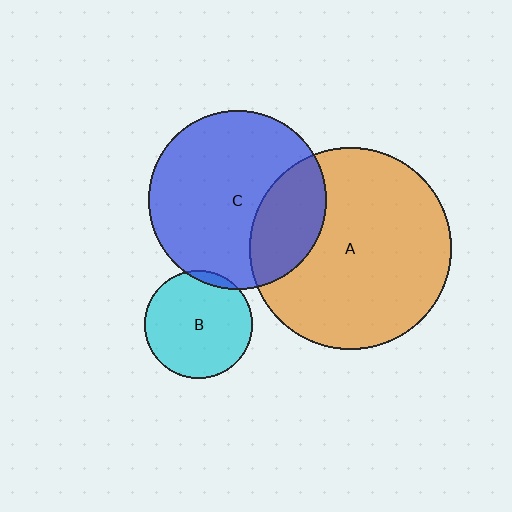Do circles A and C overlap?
Yes.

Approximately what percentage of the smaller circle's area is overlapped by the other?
Approximately 25%.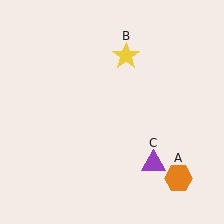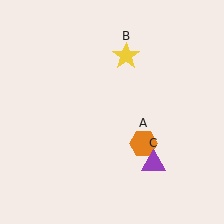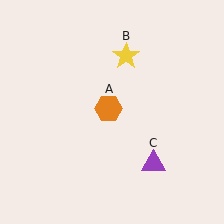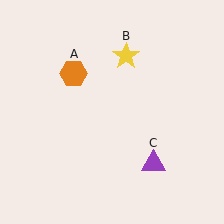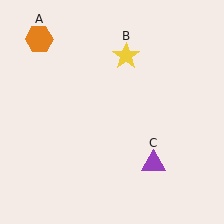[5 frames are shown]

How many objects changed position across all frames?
1 object changed position: orange hexagon (object A).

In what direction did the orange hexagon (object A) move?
The orange hexagon (object A) moved up and to the left.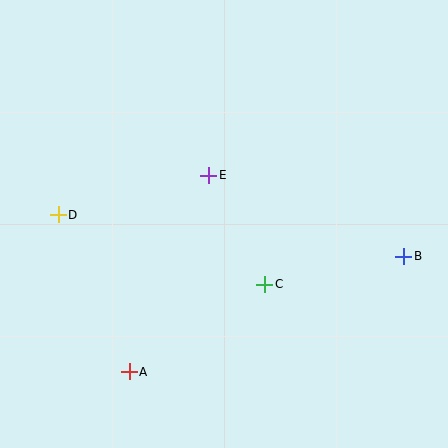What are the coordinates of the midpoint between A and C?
The midpoint between A and C is at (197, 328).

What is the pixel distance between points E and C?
The distance between E and C is 122 pixels.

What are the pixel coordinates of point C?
Point C is at (265, 284).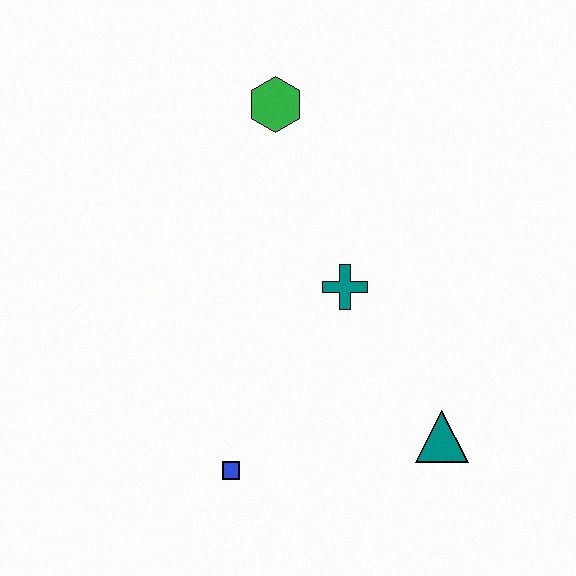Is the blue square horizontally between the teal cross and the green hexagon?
No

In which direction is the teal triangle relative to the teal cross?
The teal triangle is below the teal cross.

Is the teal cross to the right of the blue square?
Yes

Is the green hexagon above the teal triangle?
Yes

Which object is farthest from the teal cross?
The blue square is farthest from the teal cross.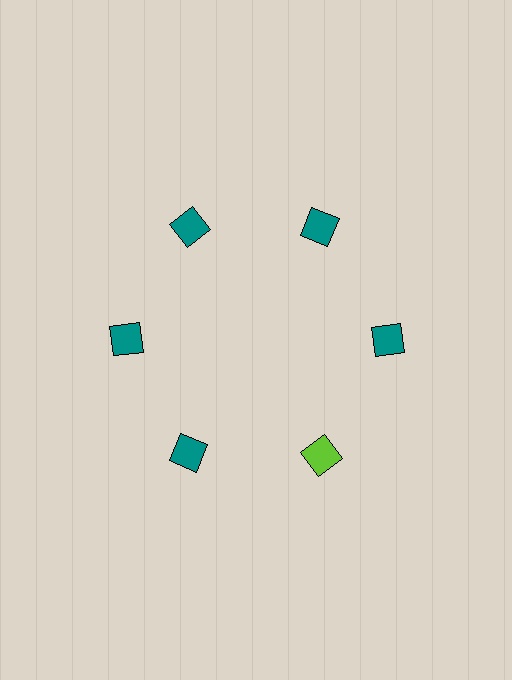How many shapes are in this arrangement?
There are 6 shapes arranged in a ring pattern.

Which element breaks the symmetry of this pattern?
The lime diamond at roughly the 5 o'clock position breaks the symmetry. All other shapes are teal diamonds.